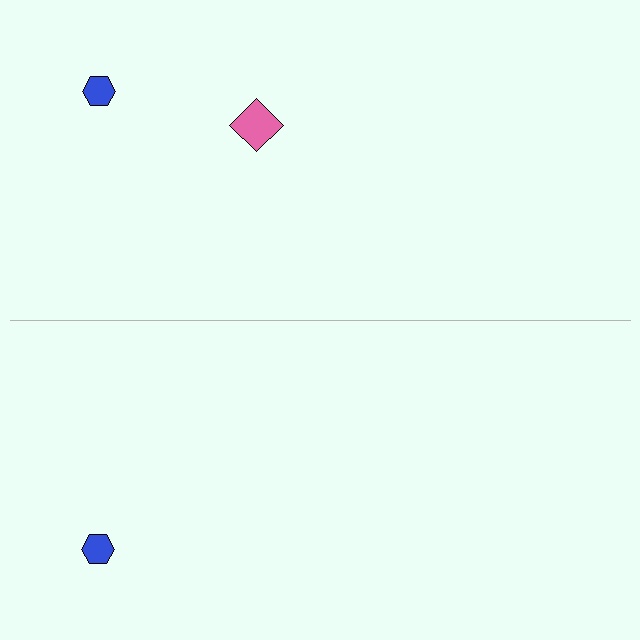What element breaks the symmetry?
A pink diamond is missing from the bottom side.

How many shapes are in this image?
There are 3 shapes in this image.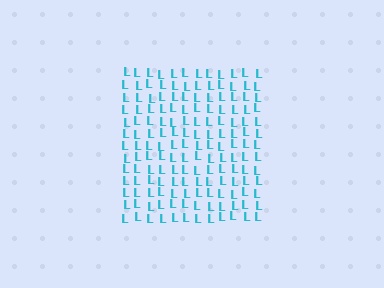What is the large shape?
The large shape is a square.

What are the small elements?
The small elements are letter L's.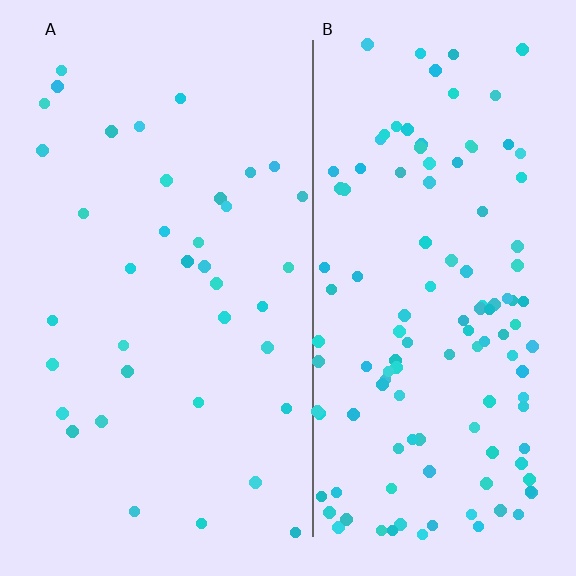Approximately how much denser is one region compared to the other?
Approximately 3.2× — region B over region A.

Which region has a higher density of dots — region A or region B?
B (the right).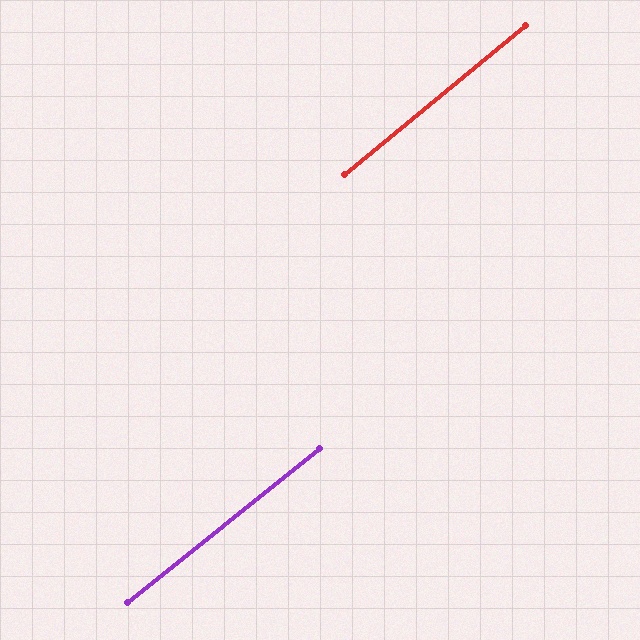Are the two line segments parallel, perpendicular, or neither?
Parallel — their directions differ by only 0.9°.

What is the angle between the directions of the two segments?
Approximately 1 degree.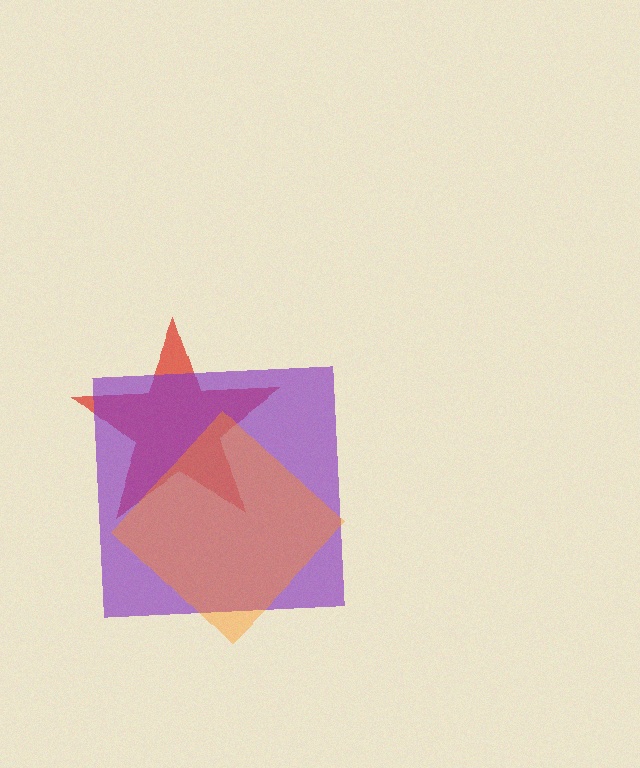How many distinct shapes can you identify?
There are 3 distinct shapes: a red star, a purple square, an orange diamond.